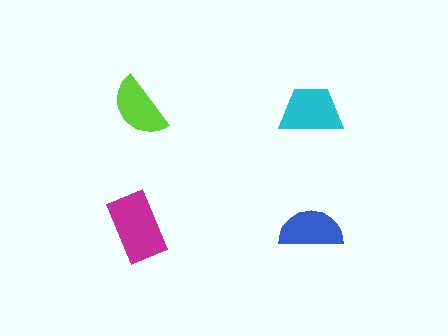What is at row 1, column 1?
A lime semicircle.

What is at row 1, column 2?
A cyan trapezoid.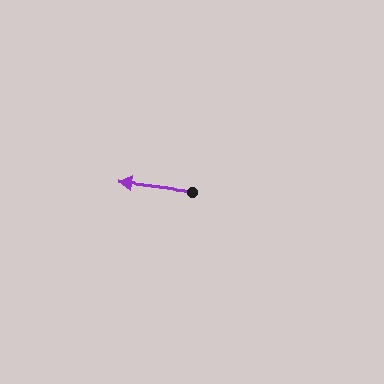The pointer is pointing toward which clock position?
Roughly 9 o'clock.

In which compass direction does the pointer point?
West.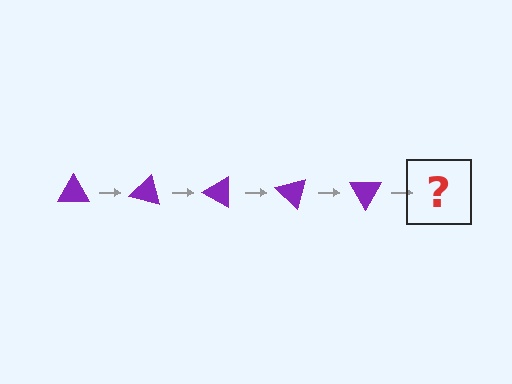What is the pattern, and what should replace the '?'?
The pattern is that the triangle rotates 15 degrees each step. The '?' should be a purple triangle rotated 75 degrees.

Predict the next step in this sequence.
The next step is a purple triangle rotated 75 degrees.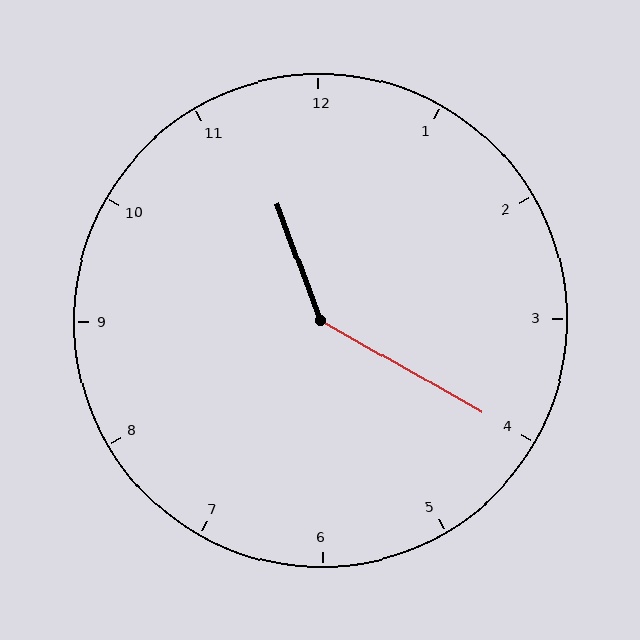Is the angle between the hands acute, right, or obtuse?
It is obtuse.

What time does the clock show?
11:20.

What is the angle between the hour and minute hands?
Approximately 140 degrees.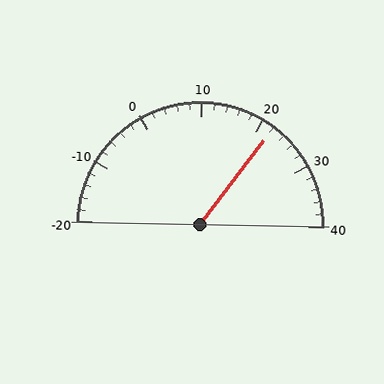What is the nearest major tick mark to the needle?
The nearest major tick mark is 20.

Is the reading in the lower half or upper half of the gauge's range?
The reading is in the upper half of the range (-20 to 40).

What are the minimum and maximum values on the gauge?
The gauge ranges from -20 to 40.